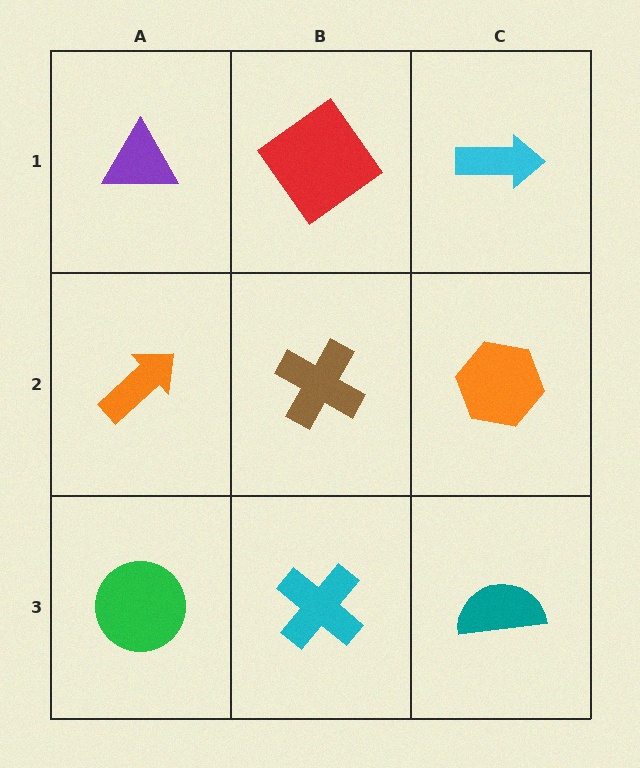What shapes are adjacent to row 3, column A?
An orange arrow (row 2, column A), a cyan cross (row 3, column B).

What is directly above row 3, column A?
An orange arrow.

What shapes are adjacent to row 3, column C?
An orange hexagon (row 2, column C), a cyan cross (row 3, column B).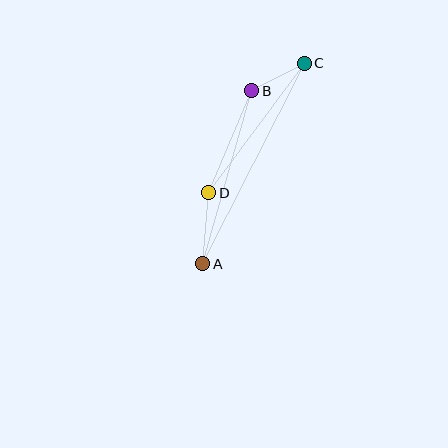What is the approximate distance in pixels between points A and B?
The distance between A and B is approximately 180 pixels.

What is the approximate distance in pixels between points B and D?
The distance between B and D is approximately 111 pixels.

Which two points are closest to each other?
Points B and C are closest to each other.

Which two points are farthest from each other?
Points A and C are farthest from each other.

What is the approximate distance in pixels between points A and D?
The distance between A and D is approximately 71 pixels.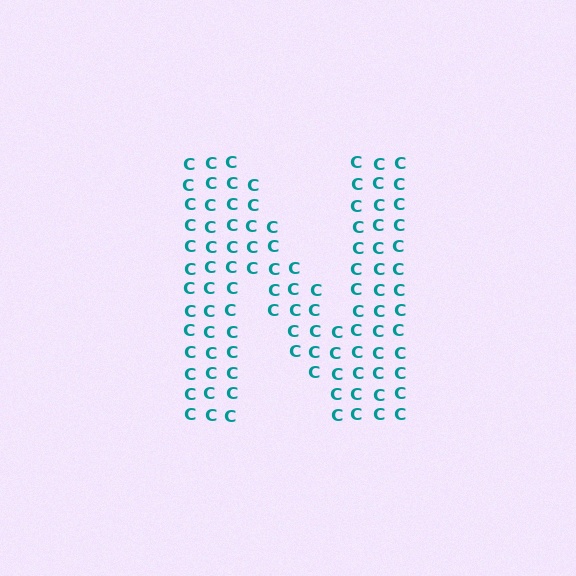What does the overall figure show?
The overall figure shows the letter N.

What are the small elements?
The small elements are letter C's.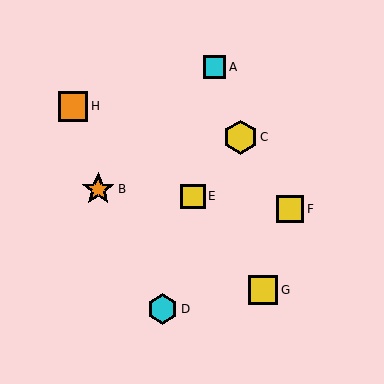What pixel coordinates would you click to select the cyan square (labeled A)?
Click at (215, 67) to select the cyan square A.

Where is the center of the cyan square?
The center of the cyan square is at (215, 67).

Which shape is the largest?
The yellow hexagon (labeled C) is the largest.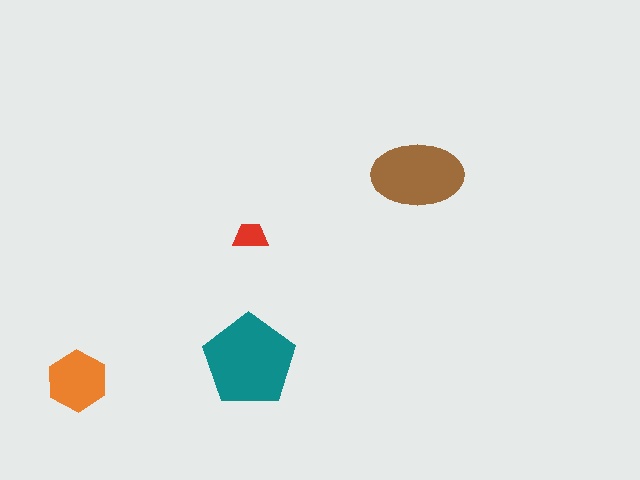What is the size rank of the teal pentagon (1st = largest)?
1st.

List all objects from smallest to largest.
The red trapezoid, the orange hexagon, the brown ellipse, the teal pentagon.